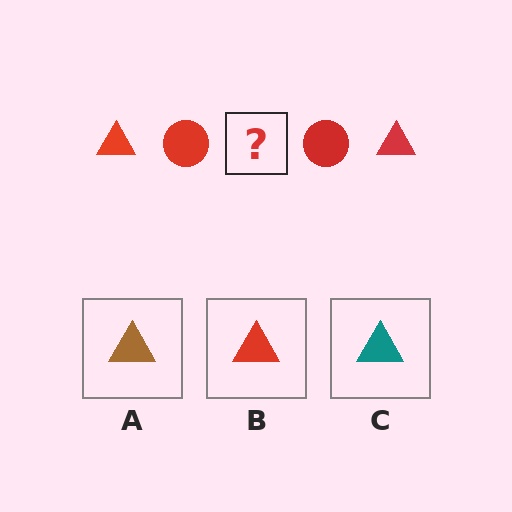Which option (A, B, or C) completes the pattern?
B.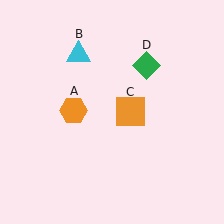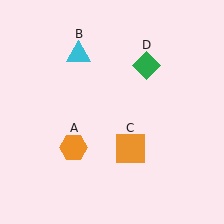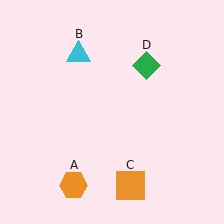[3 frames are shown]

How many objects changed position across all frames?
2 objects changed position: orange hexagon (object A), orange square (object C).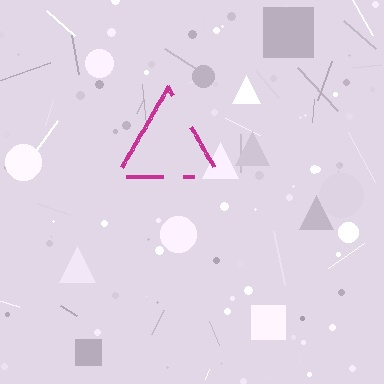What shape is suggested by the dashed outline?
The dashed outline suggests a triangle.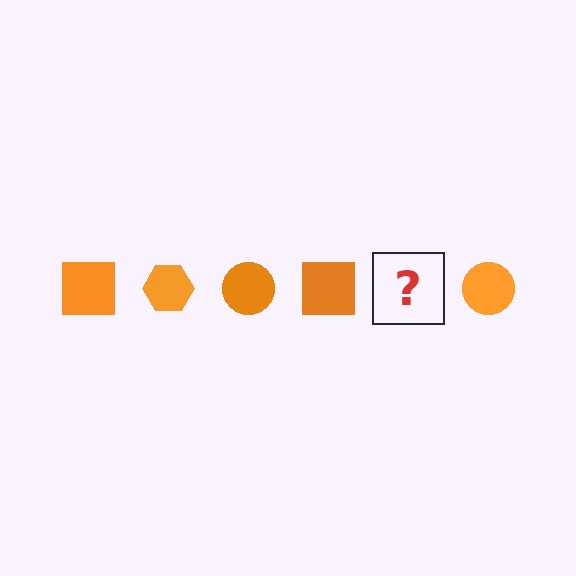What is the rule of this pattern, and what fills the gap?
The rule is that the pattern cycles through square, hexagon, circle shapes in orange. The gap should be filled with an orange hexagon.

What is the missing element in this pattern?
The missing element is an orange hexagon.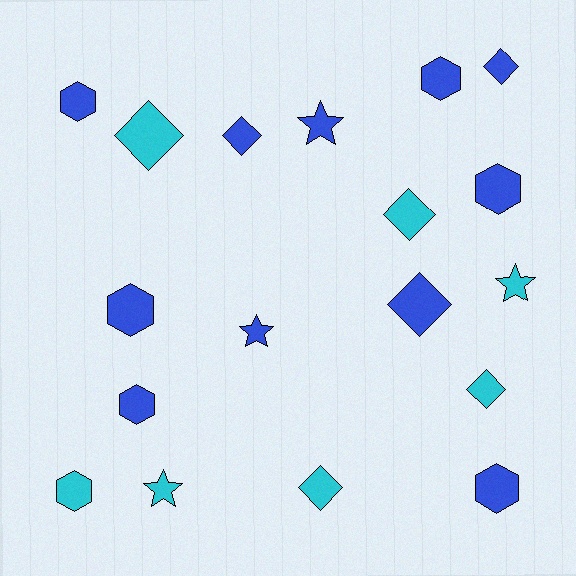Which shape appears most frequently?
Hexagon, with 7 objects.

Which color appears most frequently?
Blue, with 11 objects.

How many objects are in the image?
There are 18 objects.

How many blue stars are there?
There are 2 blue stars.